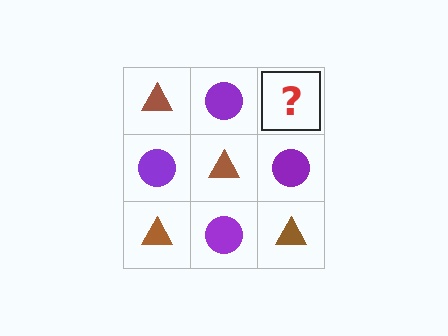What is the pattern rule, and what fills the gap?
The rule is that it alternates brown triangle and purple circle in a checkerboard pattern. The gap should be filled with a brown triangle.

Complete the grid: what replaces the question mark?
The question mark should be replaced with a brown triangle.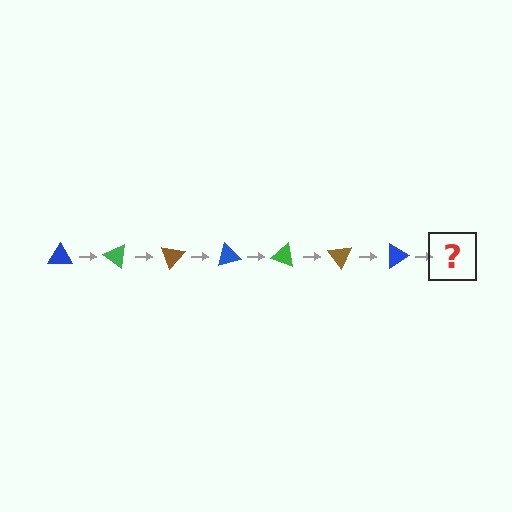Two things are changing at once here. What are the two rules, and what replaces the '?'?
The two rules are that it rotates 35 degrees each step and the color cycles through blue, green, and brown. The '?' should be a green triangle, rotated 245 degrees from the start.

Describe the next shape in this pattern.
It should be a green triangle, rotated 245 degrees from the start.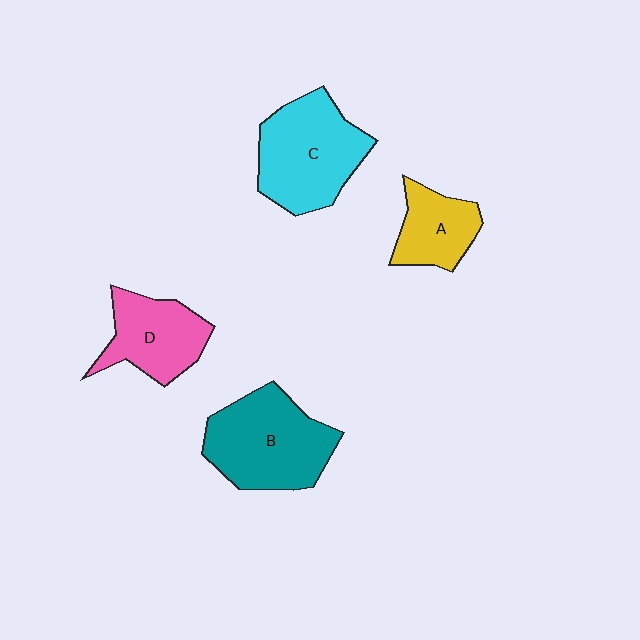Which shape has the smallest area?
Shape A (yellow).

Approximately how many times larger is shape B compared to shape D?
Approximately 1.5 times.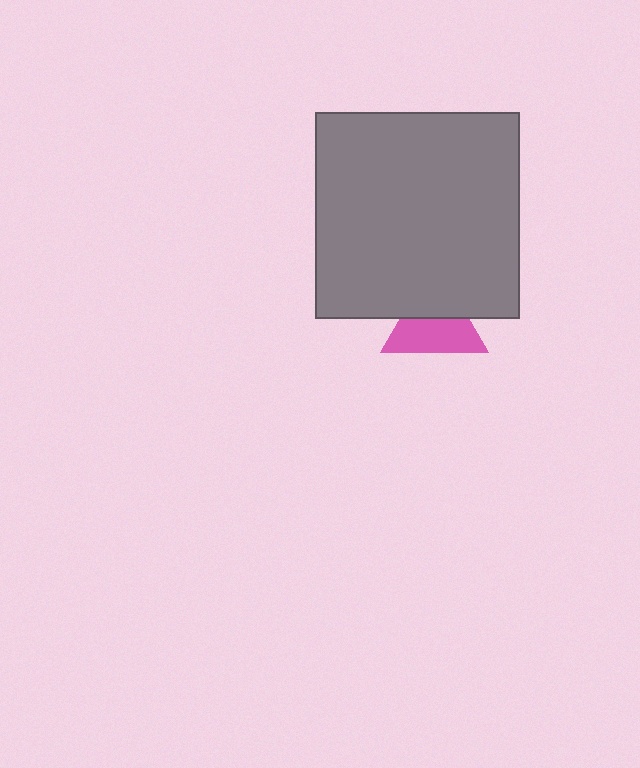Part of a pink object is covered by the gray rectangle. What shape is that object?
It is a triangle.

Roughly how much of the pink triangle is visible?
About half of it is visible (roughly 59%).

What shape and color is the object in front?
The object in front is a gray rectangle.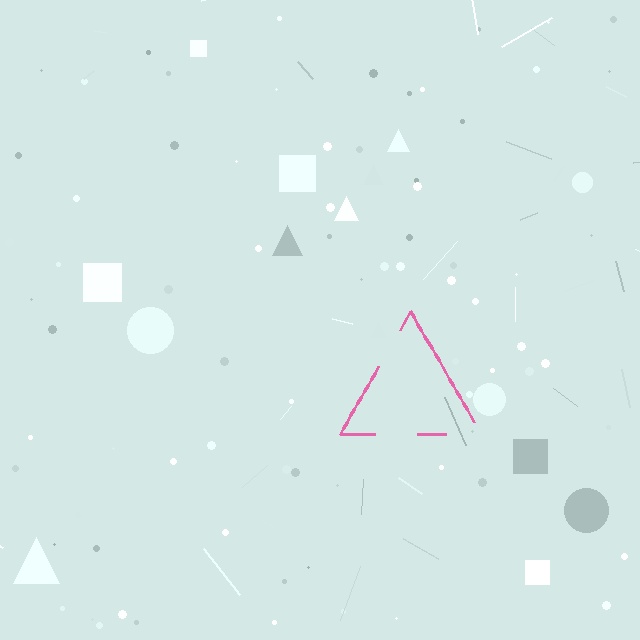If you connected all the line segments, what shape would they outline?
They would outline a triangle.